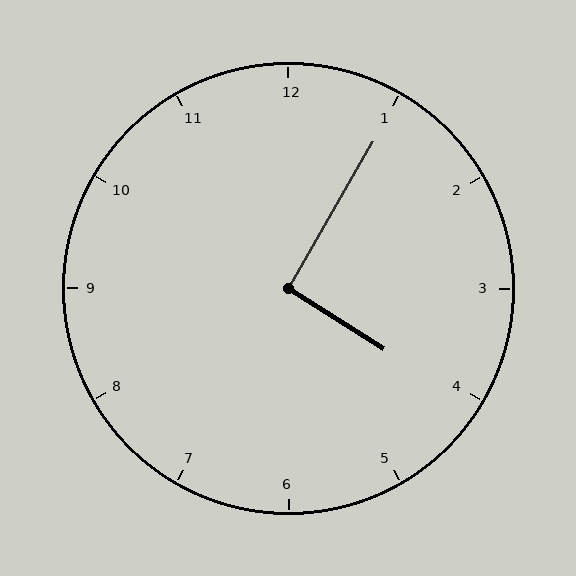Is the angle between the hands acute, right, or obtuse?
It is right.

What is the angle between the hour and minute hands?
Approximately 92 degrees.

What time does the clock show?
4:05.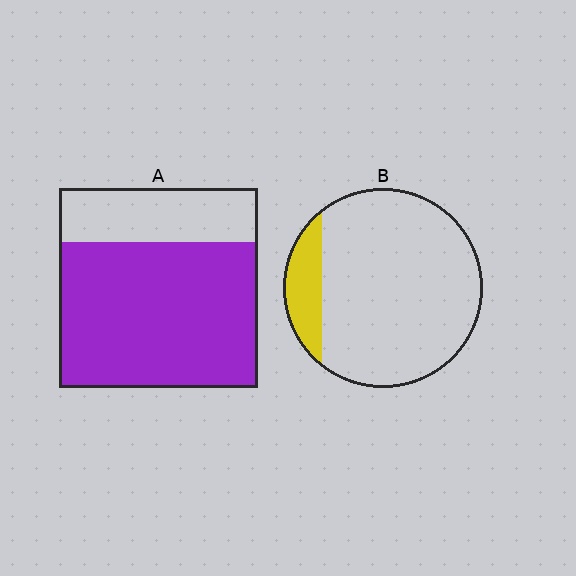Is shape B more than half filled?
No.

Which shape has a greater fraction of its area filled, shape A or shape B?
Shape A.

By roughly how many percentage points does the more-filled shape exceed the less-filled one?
By roughly 60 percentage points (A over B).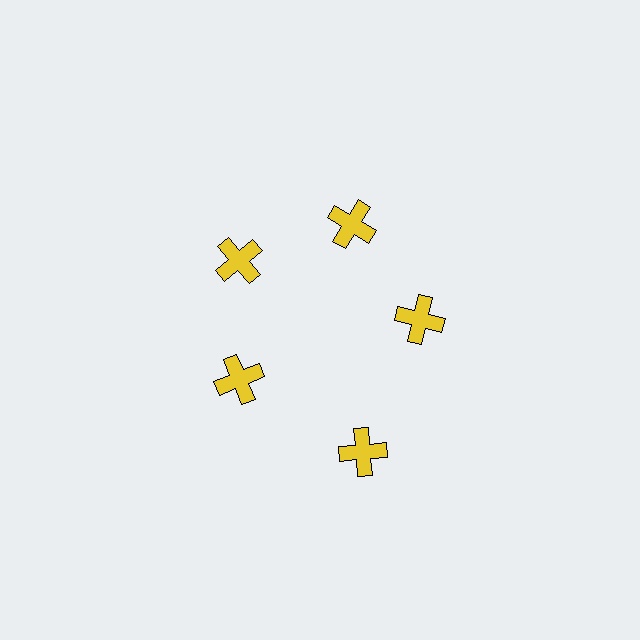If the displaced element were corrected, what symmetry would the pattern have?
It would have 5-fold rotational symmetry — the pattern would map onto itself every 72 degrees.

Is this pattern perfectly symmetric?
No. The 5 yellow crosses are arranged in a ring, but one element near the 5 o'clock position is pushed outward from the center, breaking the 5-fold rotational symmetry.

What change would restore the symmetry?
The symmetry would be restored by moving it inward, back onto the ring so that all 5 crosses sit at equal angles and equal distance from the center.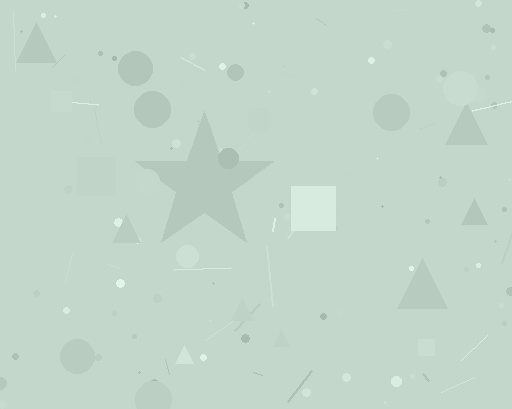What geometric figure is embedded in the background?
A star is embedded in the background.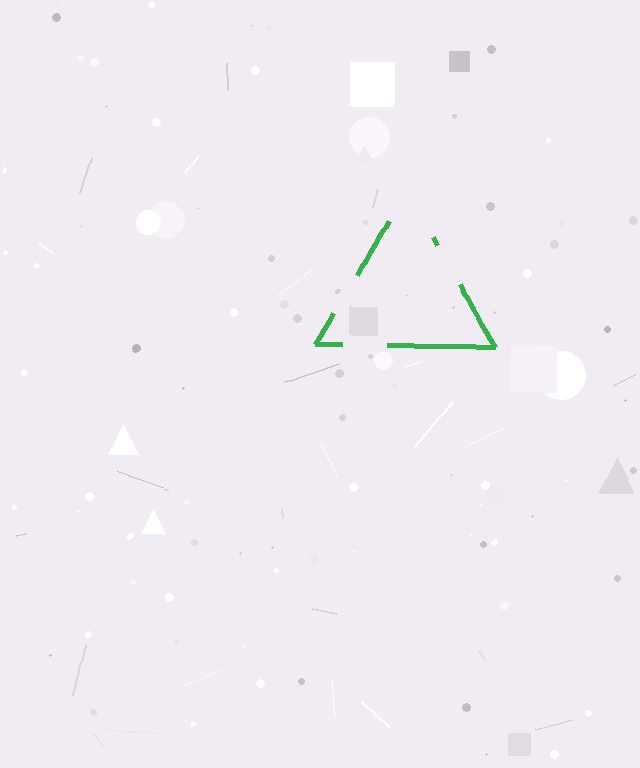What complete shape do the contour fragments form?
The contour fragments form a triangle.